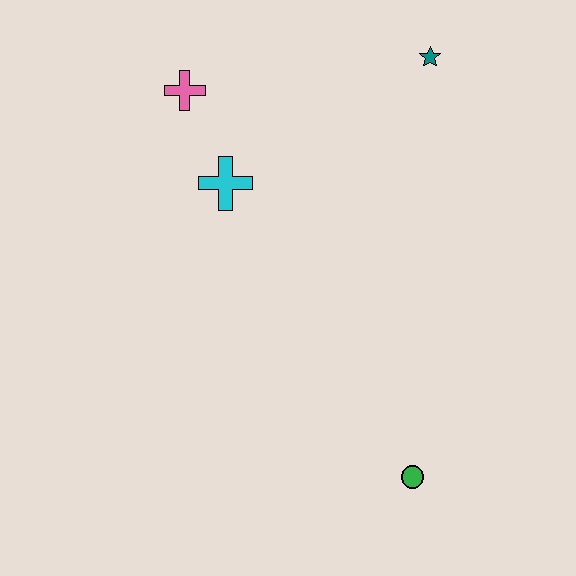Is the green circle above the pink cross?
No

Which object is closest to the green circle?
The cyan cross is closest to the green circle.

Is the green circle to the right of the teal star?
No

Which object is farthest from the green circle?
The pink cross is farthest from the green circle.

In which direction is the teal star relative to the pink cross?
The teal star is to the right of the pink cross.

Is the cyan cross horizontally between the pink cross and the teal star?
Yes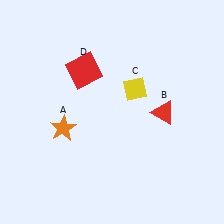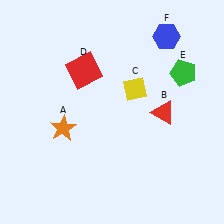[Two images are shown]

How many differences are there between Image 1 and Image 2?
There are 2 differences between the two images.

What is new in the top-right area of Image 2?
A green pentagon (E) was added in the top-right area of Image 2.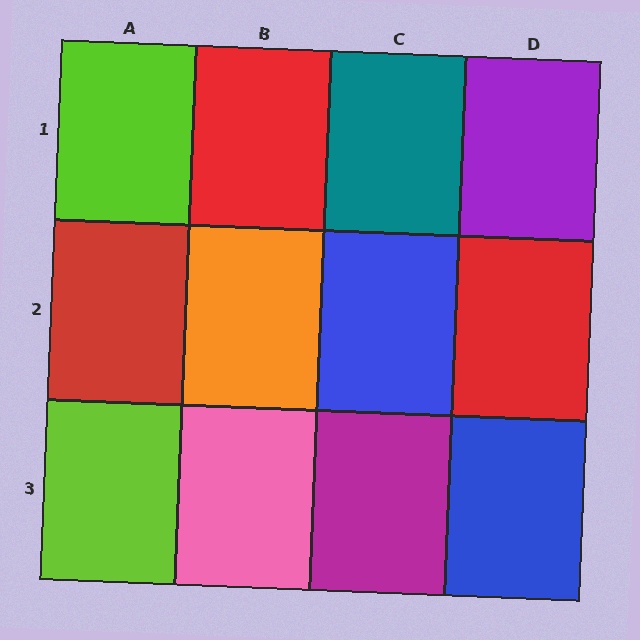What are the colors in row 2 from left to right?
Red, orange, blue, red.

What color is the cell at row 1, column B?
Red.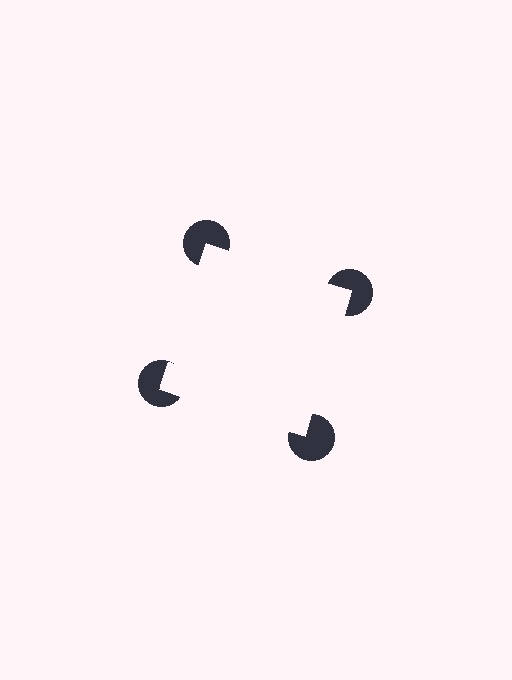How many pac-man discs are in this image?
There are 4 — one at each vertex of the illusory square.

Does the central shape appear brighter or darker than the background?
It typically appears slightly brighter than the background, even though no actual brightness change is drawn.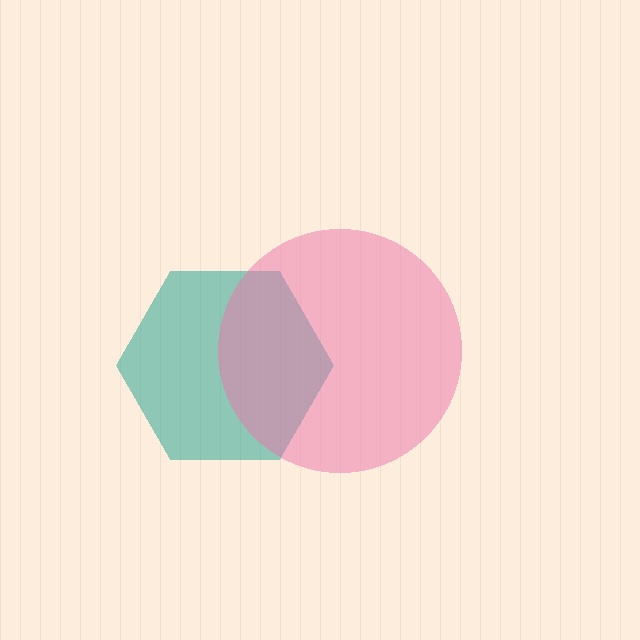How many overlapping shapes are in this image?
There are 2 overlapping shapes in the image.